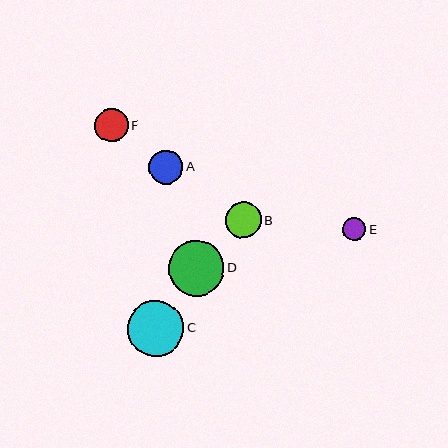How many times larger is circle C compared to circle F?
Circle C is approximately 1.7 times the size of circle F.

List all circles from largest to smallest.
From largest to smallest: C, D, B, A, F, E.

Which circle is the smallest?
Circle E is the smallest with a size of approximately 23 pixels.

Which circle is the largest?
Circle C is the largest with a size of approximately 56 pixels.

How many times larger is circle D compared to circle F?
Circle D is approximately 1.7 times the size of circle F.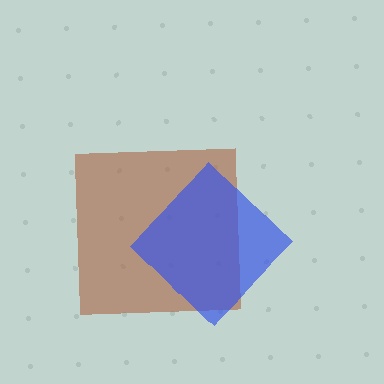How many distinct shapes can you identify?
There are 2 distinct shapes: a brown square, a blue diamond.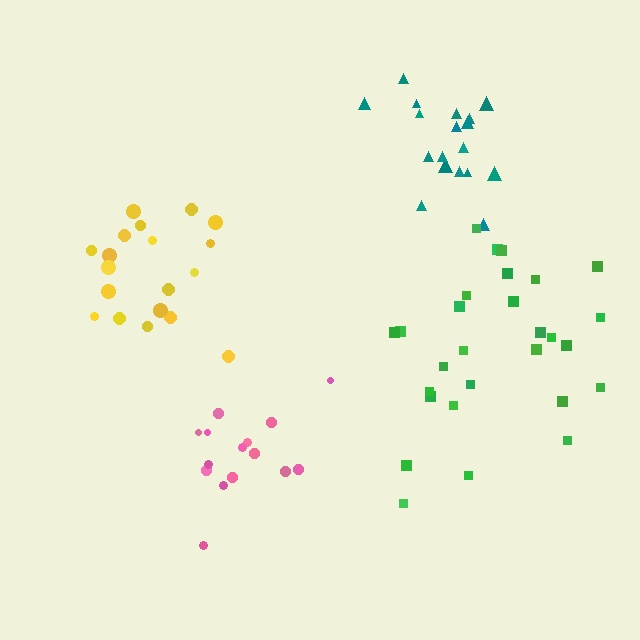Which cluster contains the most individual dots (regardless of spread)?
Green (28).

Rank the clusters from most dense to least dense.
teal, pink, yellow, green.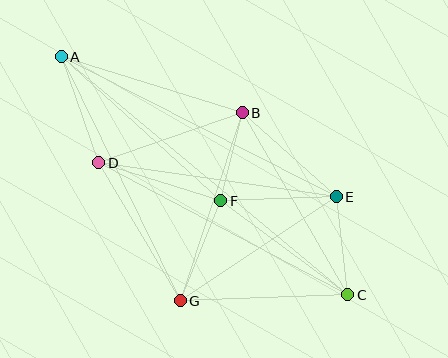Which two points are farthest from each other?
Points A and C are farthest from each other.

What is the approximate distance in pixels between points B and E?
The distance between B and E is approximately 126 pixels.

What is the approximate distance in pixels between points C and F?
The distance between C and F is approximately 158 pixels.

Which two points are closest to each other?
Points B and F are closest to each other.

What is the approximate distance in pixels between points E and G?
The distance between E and G is approximately 188 pixels.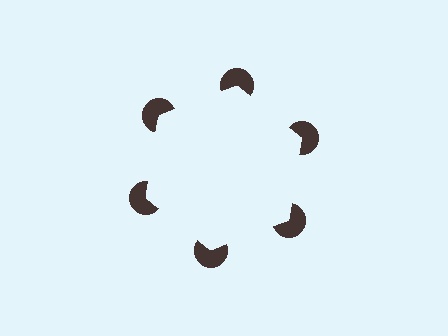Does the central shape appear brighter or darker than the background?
It typically appears slightly brighter than the background, even though no actual brightness change is drawn.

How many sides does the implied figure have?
6 sides.